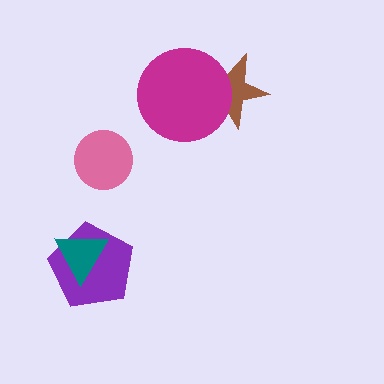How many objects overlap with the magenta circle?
1 object overlaps with the magenta circle.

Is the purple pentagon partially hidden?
Yes, it is partially covered by another shape.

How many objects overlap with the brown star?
1 object overlaps with the brown star.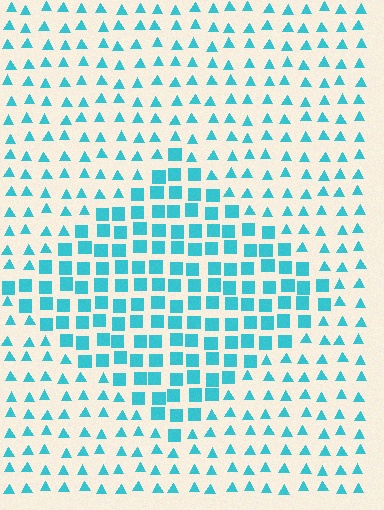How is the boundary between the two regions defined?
The boundary is defined by a change in element shape: squares inside vs. triangles outside. All elements share the same color and spacing.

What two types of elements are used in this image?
The image uses squares inside the diamond region and triangles outside it.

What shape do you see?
I see a diamond.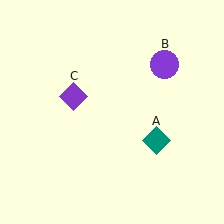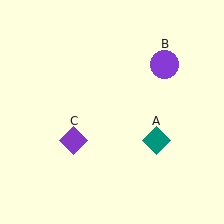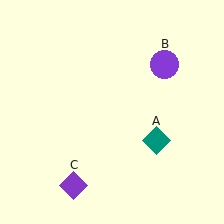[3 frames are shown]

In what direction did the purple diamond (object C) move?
The purple diamond (object C) moved down.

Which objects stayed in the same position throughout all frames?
Teal diamond (object A) and purple circle (object B) remained stationary.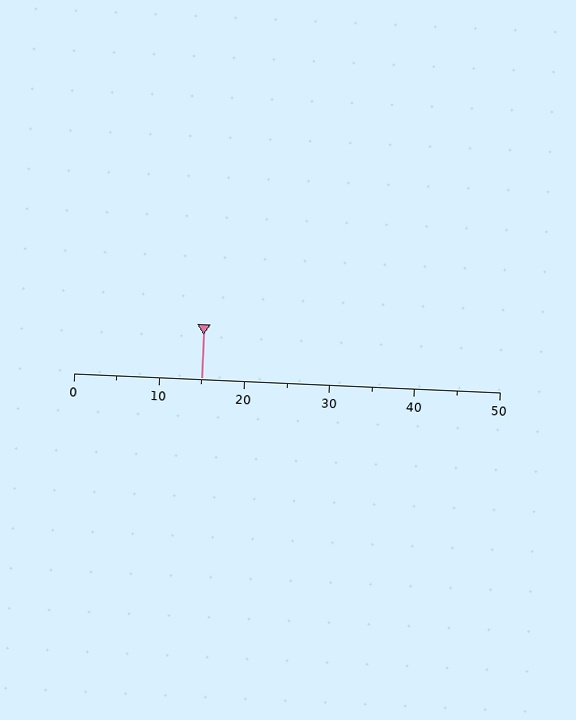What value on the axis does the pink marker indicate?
The marker indicates approximately 15.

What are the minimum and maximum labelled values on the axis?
The axis runs from 0 to 50.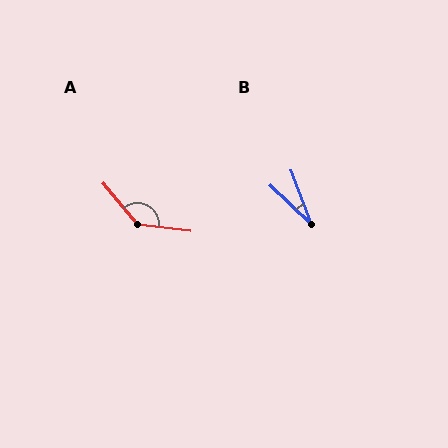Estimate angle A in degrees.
Approximately 137 degrees.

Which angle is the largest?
A, at approximately 137 degrees.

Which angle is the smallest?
B, at approximately 25 degrees.